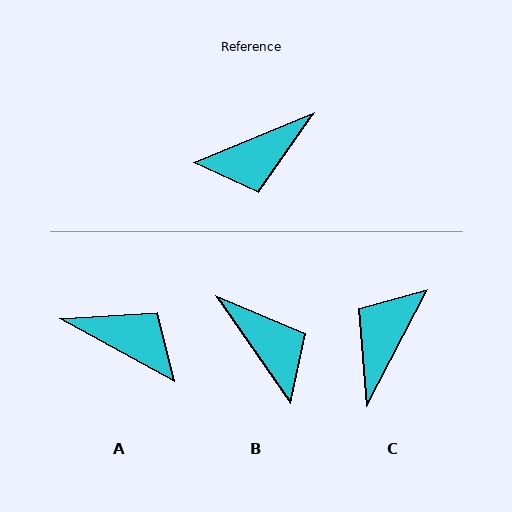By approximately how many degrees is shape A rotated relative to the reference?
Approximately 129 degrees counter-clockwise.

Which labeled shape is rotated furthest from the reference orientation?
C, about 140 degrees away.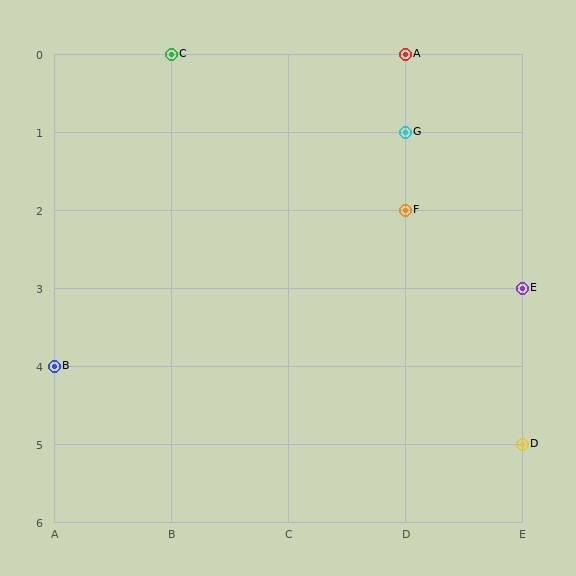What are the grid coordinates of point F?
Point F is at grid coordinates (D, 2).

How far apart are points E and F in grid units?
Points E and F are 1 column and 1 row apart (about 1.4 grid units diagonally).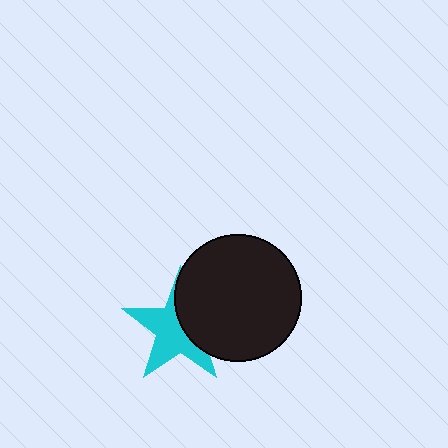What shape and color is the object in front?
The object in front is a black circle.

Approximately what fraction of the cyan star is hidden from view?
Roughly 41% of the cyan star is hidden behind the black circle.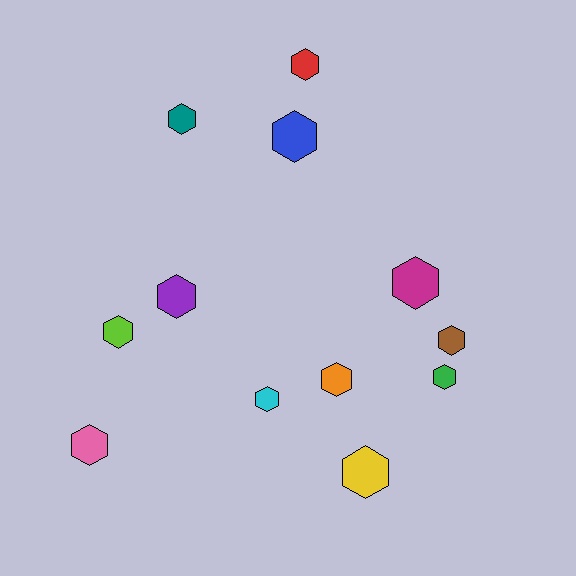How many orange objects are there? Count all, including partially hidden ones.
There is 1 orange object.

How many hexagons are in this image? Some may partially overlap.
There are 12 hexagons.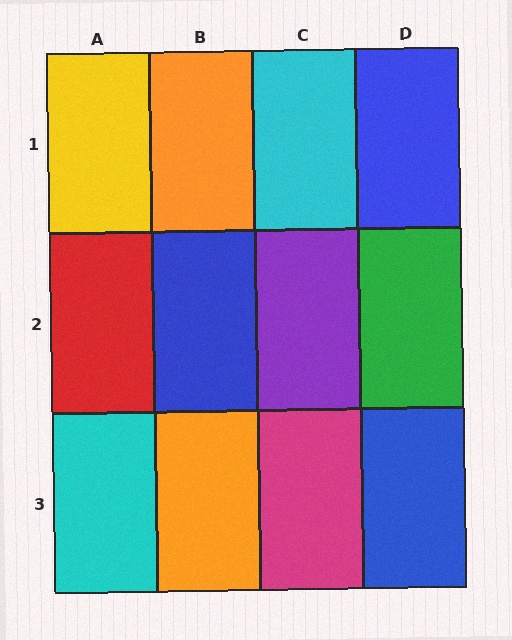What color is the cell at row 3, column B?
Orange.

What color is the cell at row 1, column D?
Blue.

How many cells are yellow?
1 cell is yellow.